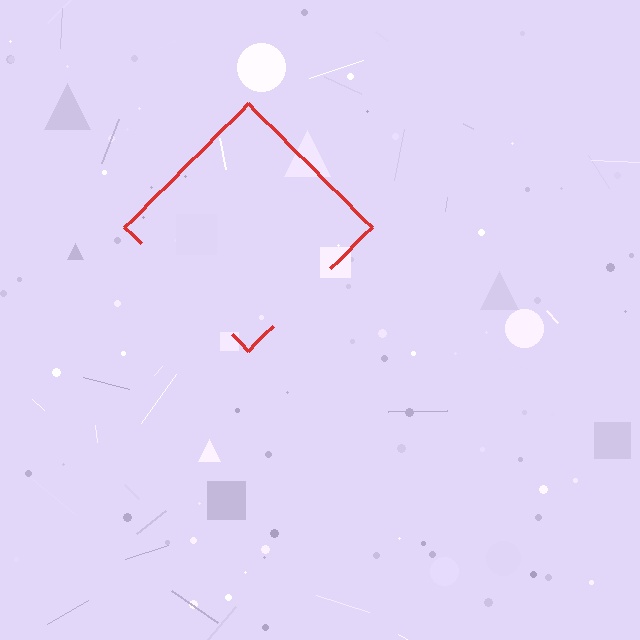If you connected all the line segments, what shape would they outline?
They would outline a diamond.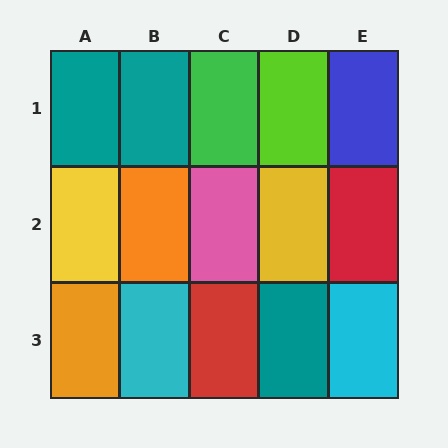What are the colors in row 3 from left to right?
Orange, cyan, red, teal, cyan.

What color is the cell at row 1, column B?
Teal.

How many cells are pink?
1 cell is pink.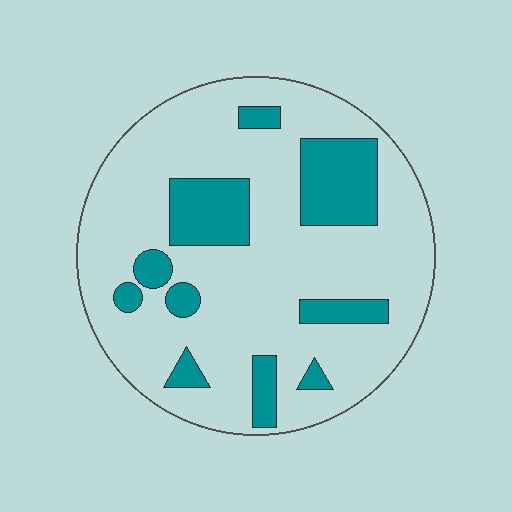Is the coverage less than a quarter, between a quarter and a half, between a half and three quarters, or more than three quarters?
Less than a quarter.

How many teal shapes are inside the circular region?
10.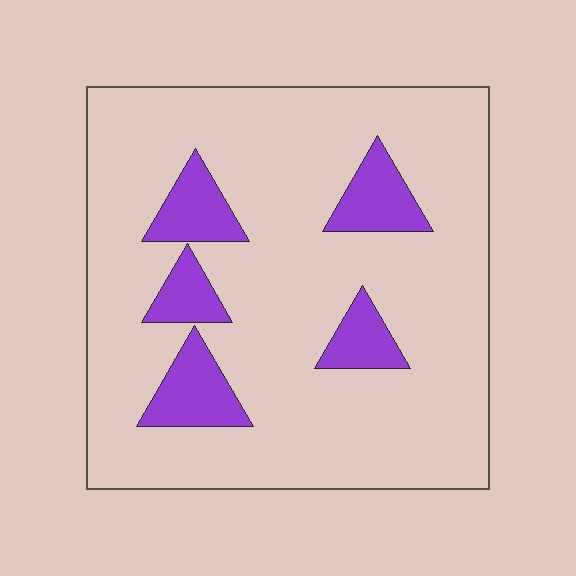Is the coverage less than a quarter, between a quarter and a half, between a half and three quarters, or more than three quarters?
Less than a quarter.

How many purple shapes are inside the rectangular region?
5.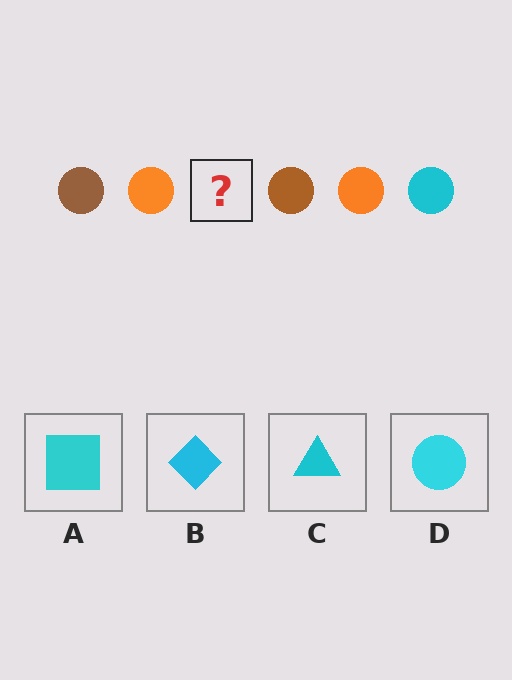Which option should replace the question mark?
Option D.